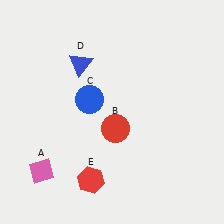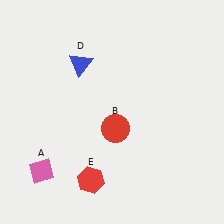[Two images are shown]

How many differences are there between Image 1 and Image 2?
There is 1 difference between the two images.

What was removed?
The blue circle (C) was removed in Image 2.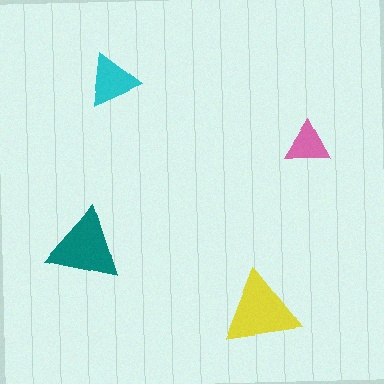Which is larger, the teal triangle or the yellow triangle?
The yellow one.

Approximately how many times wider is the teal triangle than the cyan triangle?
About 1.5 times wider.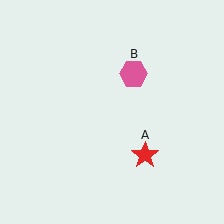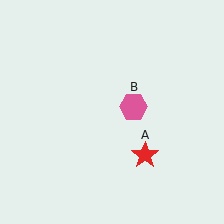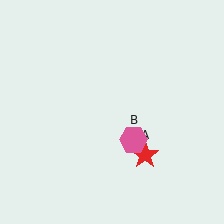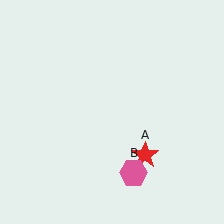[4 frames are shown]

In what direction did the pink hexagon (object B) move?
The pink hexagon (object B) moved down.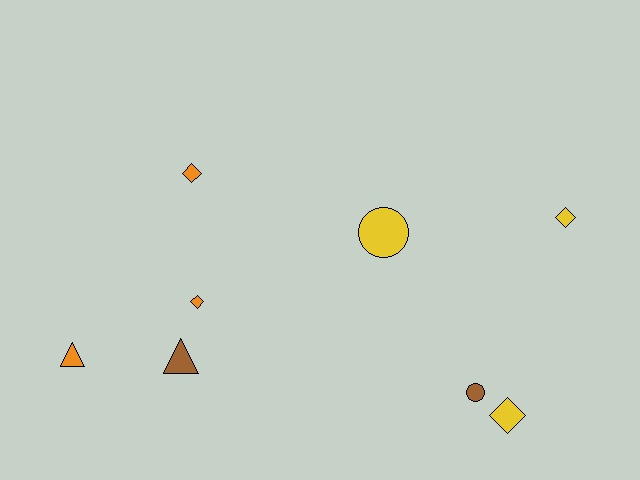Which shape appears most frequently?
Diamond, with 4 objects.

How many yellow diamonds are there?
There are 2 yellow diamonds.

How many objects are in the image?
There are 8 objects.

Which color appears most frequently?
Yellow, with 3 objects.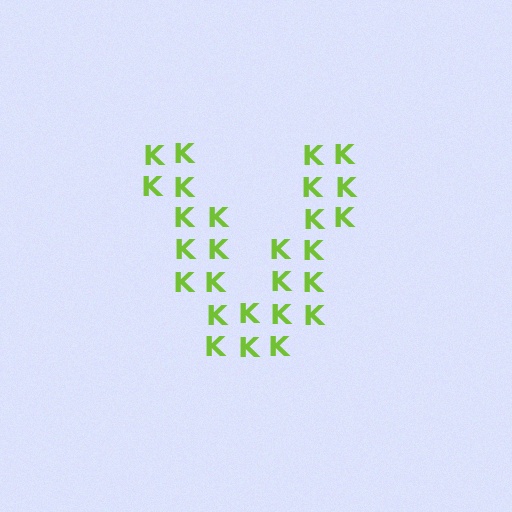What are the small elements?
The small elements are letter K's.